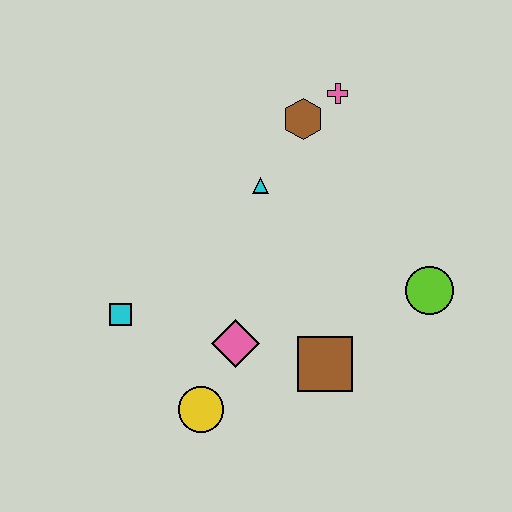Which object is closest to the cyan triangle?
The brown hexagon is closest to the cyan triangle.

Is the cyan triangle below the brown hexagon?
Yes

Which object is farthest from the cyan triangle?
The yellow circle is farthest from the cyan triangle.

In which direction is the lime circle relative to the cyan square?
The lime circle is to the right of the cyan square.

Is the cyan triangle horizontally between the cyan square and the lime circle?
Yes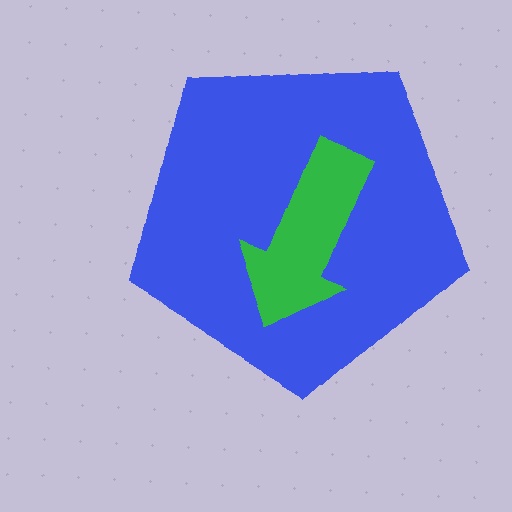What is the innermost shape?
The green arrow.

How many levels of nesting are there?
2.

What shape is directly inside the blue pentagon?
The green arrow.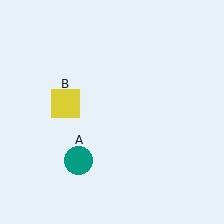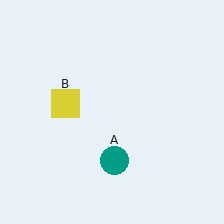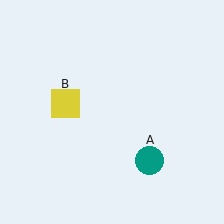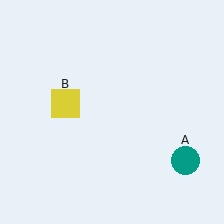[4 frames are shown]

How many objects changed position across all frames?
1 object changed position: teal circle (object A).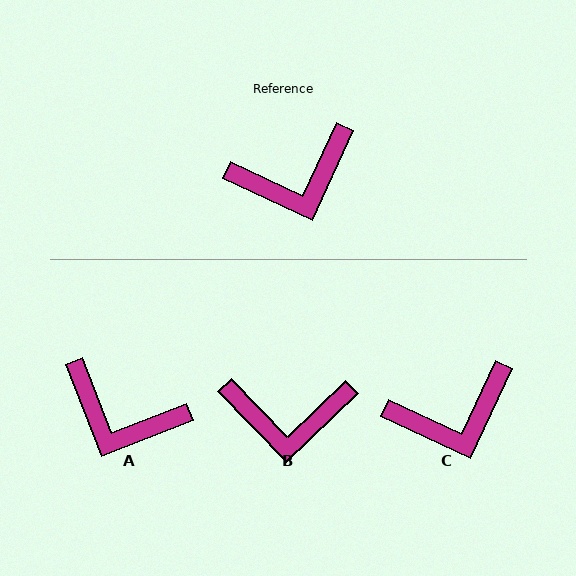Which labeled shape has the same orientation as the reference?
C.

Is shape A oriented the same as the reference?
No, it is off by about 44 degrees.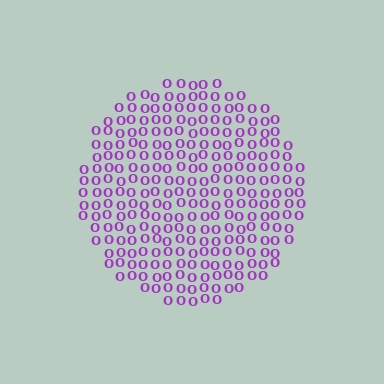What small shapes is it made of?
It is made of small letter O's.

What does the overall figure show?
The overall figure shows a circle.